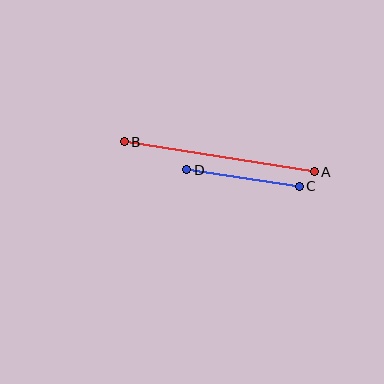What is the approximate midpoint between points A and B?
The midpoint is at approximately (219, 157) pixels.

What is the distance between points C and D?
The distance is approximately 114 pixels.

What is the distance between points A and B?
The distance is approximately 192 pixels.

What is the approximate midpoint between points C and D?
The midpoint is at approximately (243, 178) pixels.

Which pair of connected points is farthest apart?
Points A and B are farthest apart.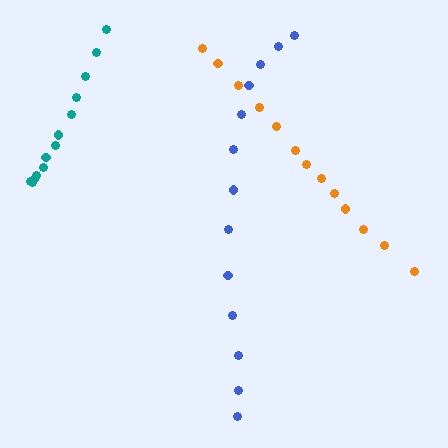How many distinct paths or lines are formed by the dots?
There are 3 distinct paths.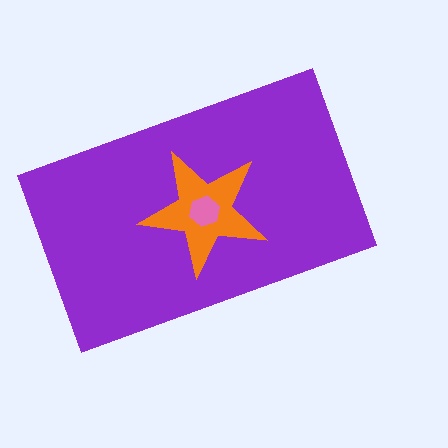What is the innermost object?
The pink hexagon.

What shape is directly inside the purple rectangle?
The orange star.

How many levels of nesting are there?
3.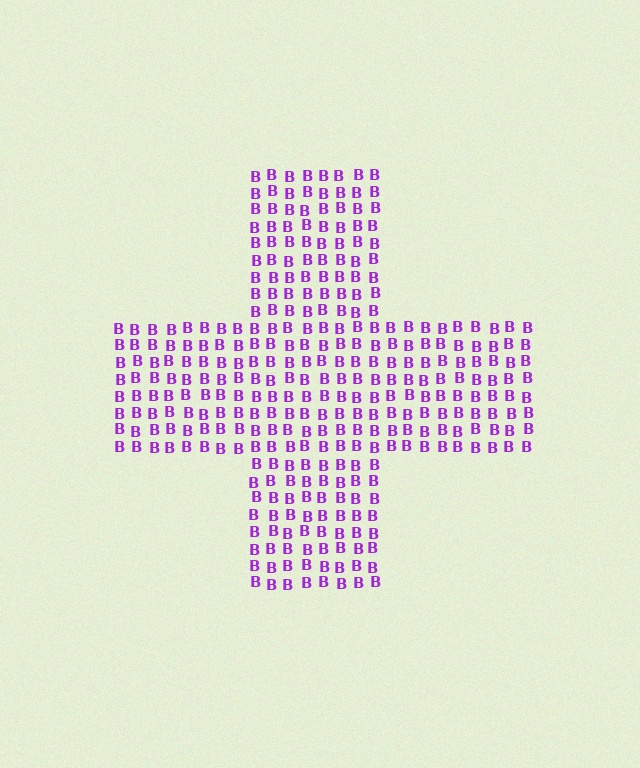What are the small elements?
The small elements are letter B's.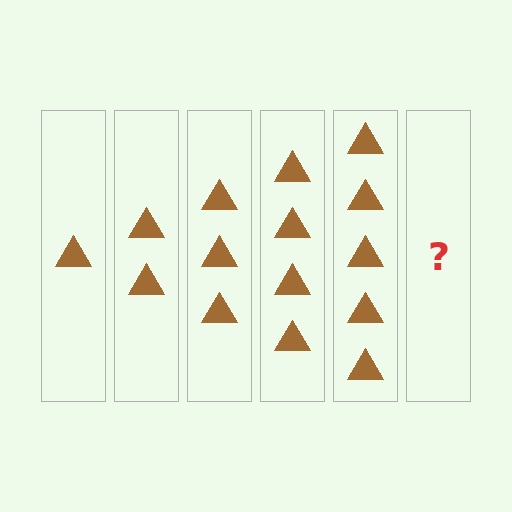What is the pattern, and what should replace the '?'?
The pattern is that each step adds one more triangle. The '?' should be 6 triangles.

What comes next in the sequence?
The next element should be 6 triangles.